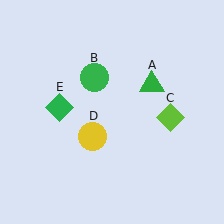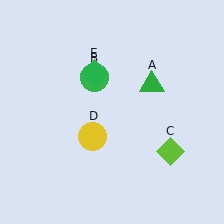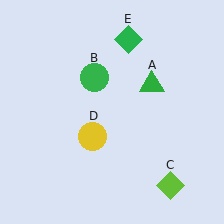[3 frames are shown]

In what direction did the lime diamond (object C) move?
The lime diamond (object C) moved down.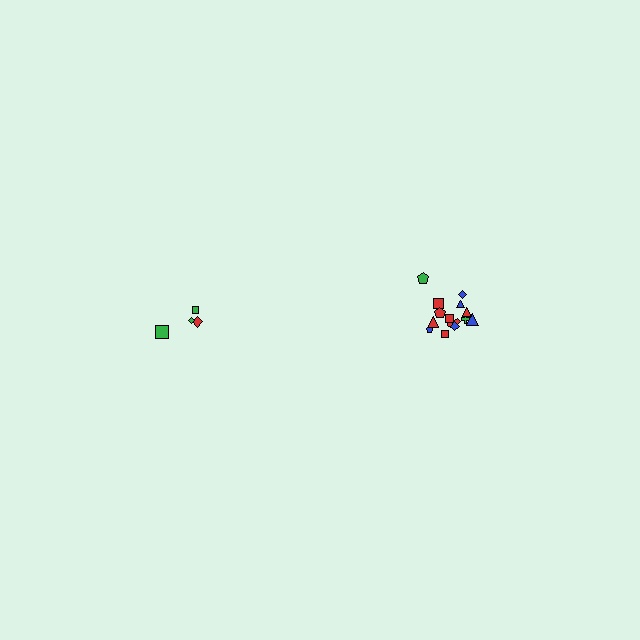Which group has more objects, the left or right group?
The right group.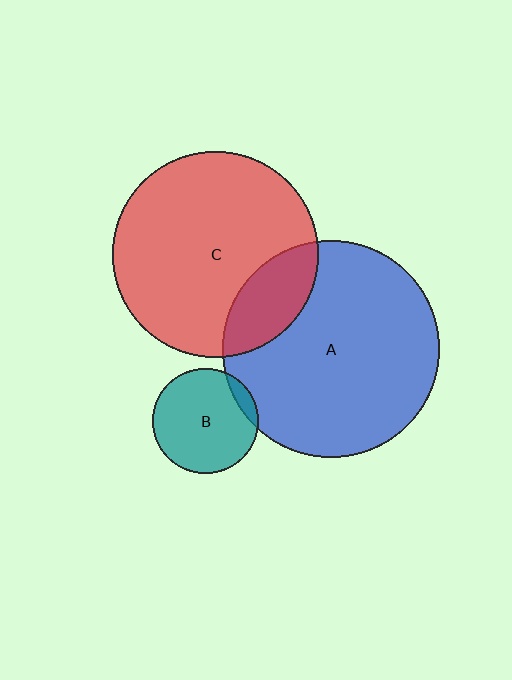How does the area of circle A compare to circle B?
Approximately 4.2 times.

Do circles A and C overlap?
Yes.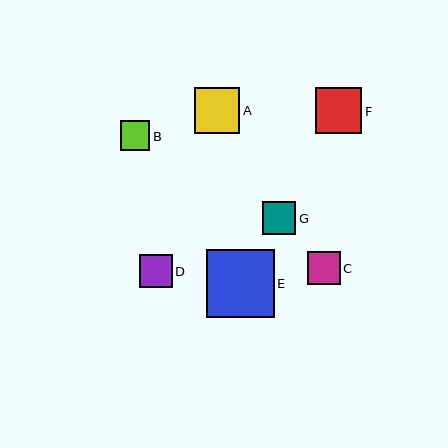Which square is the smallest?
Square B is the smallest with a size of approximately 30 pixels.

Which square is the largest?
Square E is the largest with a size of approximately 68 pixels.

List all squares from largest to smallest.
From largest to smallest: E, F, A, G, D, C, B.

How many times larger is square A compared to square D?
Square A is approximately 1.4 times the size of square D.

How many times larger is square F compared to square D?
Square F is approximately 1.4 times the size of square D.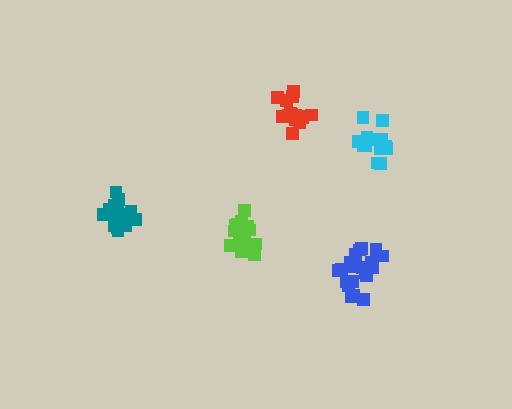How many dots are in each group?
Group 1: 18 dots, Group 2: 14 dots, Group 3: 20 dots, Group 4: 20 dots, Group 5: 17 dots (89 total).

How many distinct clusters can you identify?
There are 5 distinct clusters.